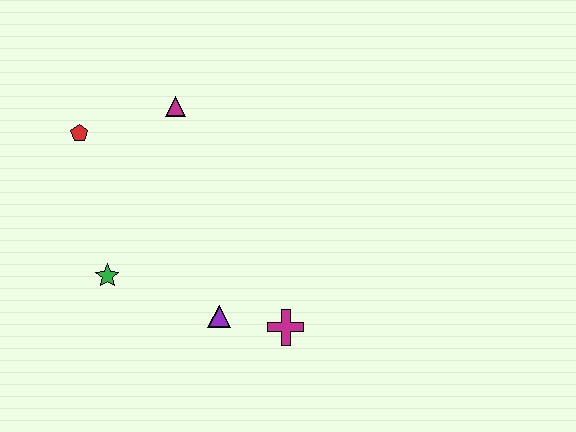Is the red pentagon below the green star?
No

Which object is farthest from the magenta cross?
The red pentagon is farthest from the magenta cross.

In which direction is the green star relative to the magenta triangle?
The green star is below the magenta triangle.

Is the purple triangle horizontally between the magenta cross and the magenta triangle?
Yes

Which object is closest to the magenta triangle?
The red pentagon is closest to the magenta triangle.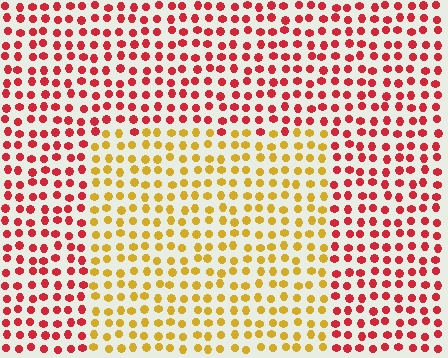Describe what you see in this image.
The image is filled with small red elements in a uniform arrangement. A rectangle-shaped region is visible where the elements are tinted to a slightly different hue, forming a subtle color boundary.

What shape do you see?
I see a rectangle.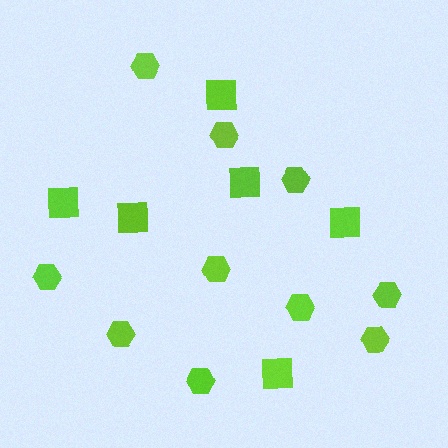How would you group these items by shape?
There are 2 groups: one group of squares (6) and one group of hexagons (10).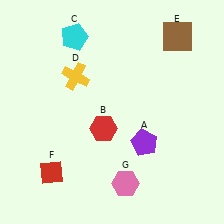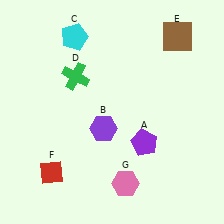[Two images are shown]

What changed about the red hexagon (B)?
In Image 1, B is red. In Image 2, it changed to purple.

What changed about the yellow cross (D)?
In Image 1, D is yellow. In Image 2, it changed to green.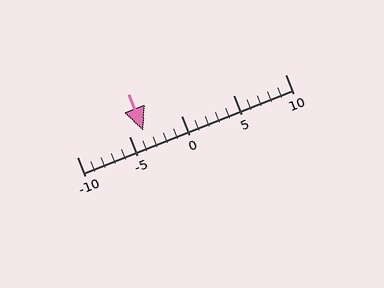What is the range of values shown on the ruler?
The ruler shows values from -10 to 10.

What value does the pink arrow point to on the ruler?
The pink arrow points to approximately -4.